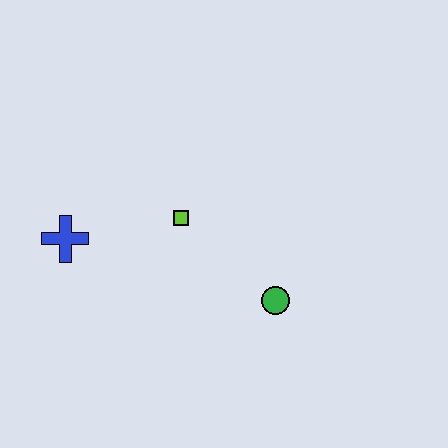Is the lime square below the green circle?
No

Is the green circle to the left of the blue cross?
No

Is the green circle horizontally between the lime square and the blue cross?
No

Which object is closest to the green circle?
The lime square is closest to the green circle.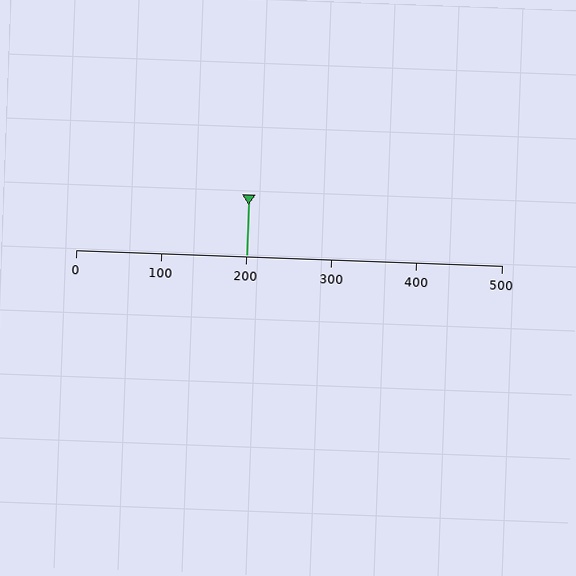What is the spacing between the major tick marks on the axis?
The major ticks are spaced 100 apart.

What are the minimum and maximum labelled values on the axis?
The axis runs from 0 to 500.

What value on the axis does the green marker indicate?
The marker indicates approximately 200.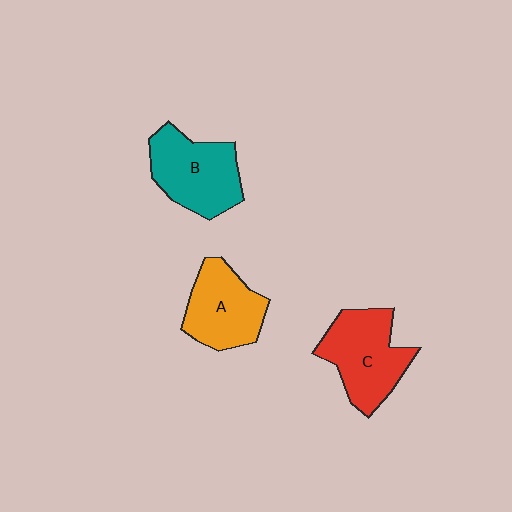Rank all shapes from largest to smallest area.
From largest to smallest: C (red), B (teal), A (orange).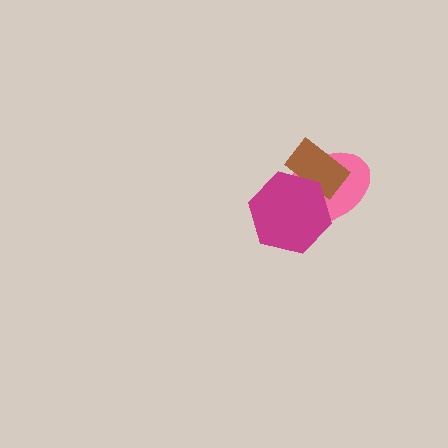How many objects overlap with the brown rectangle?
2 objects overlap with the brown rectangle.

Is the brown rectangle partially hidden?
Yes, it is partially covered by another shape.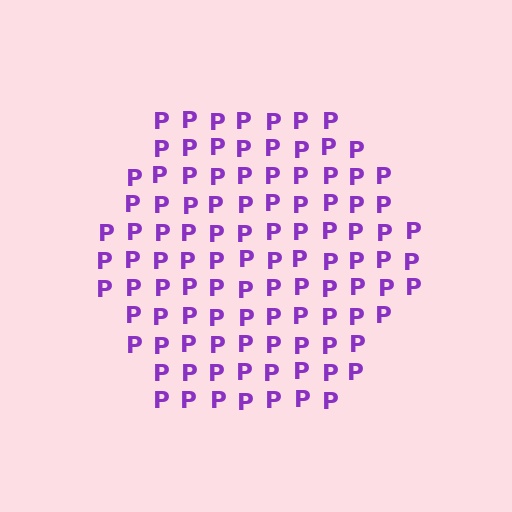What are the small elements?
The small elements are letter P's.